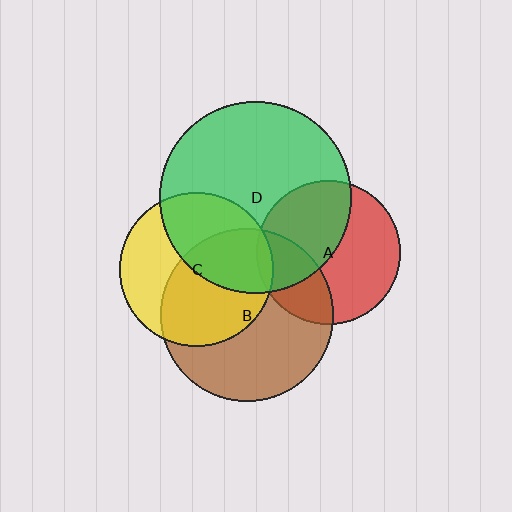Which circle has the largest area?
Circle D (green).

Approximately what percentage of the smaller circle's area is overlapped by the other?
Approximately 45%.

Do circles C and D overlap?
Yes.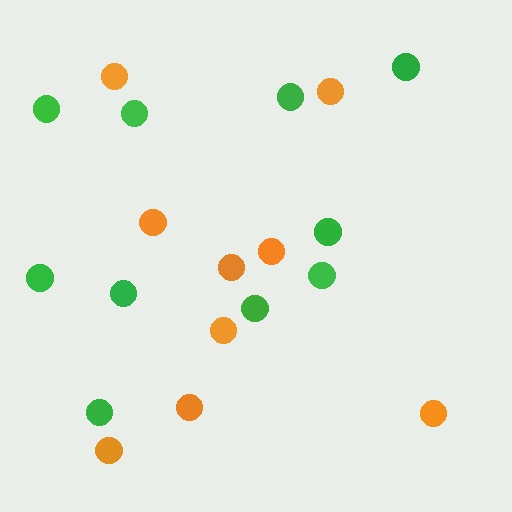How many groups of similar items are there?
There are 2 groups: one group of green circles (10) and one group of orange circles (9).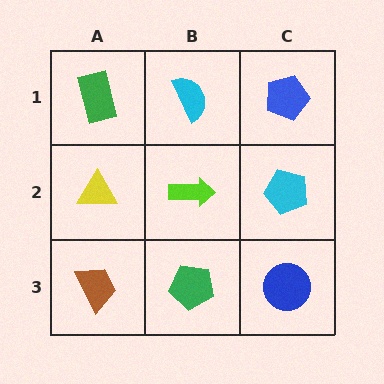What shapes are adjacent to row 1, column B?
A lime arrow (row 2, column B), a green rectangle (row 1, column A), a blue pentagon (row 1, column C).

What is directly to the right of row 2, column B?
A cyan pentagon.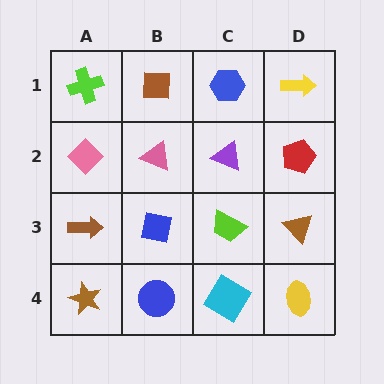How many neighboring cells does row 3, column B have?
4.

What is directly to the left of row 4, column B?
A brown star.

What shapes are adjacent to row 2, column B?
A brown square (row 1, column B), a blue square (row 3, column B), a pink diamond (row 2, column A), a purple triangle (row 2, column C).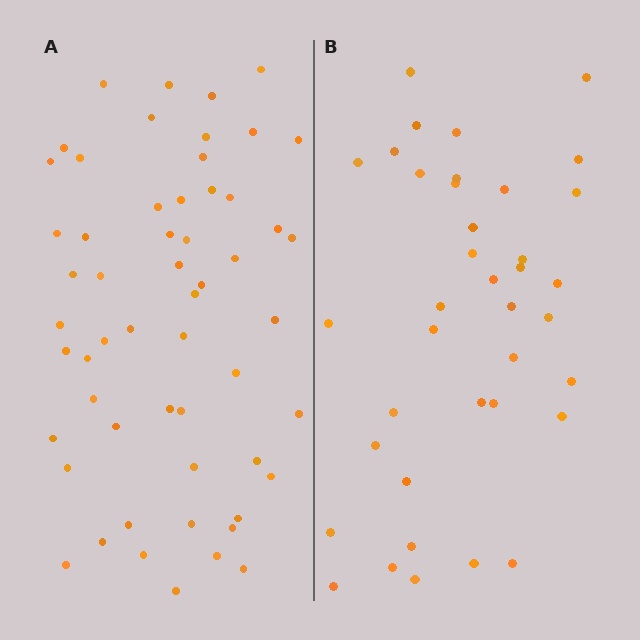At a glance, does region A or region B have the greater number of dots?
Region A (the left region) has more dots.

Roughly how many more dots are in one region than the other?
Region A has approximately 20 more dots than region B.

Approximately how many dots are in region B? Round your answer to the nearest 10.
About 40 dots. (The exact count is 38, which rounds to 40.)